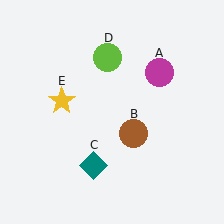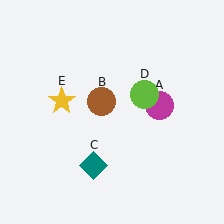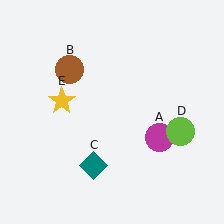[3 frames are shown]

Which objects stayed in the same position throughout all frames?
Teal diamond (object C) and yellow star (object E) remained stationary.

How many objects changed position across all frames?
3 objects changed position: magenta circle (object A), brown circle (object B), lime circle (object D).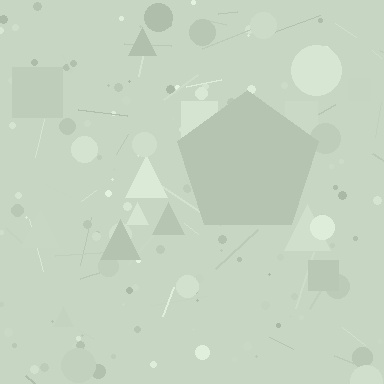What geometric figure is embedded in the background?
A pentagon is embedded in the background.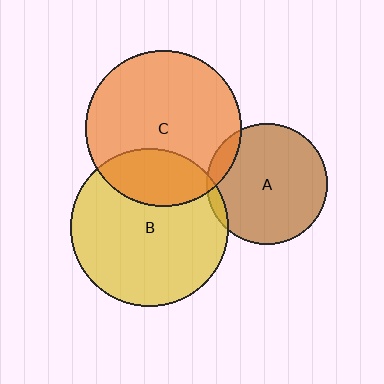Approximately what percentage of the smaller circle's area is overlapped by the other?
Approximately 10%.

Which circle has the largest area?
Circle B (yellow).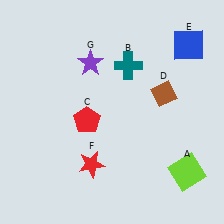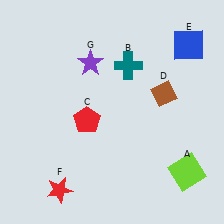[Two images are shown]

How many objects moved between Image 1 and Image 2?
1 object moved between the two images.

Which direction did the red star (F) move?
The red star (F) moved left.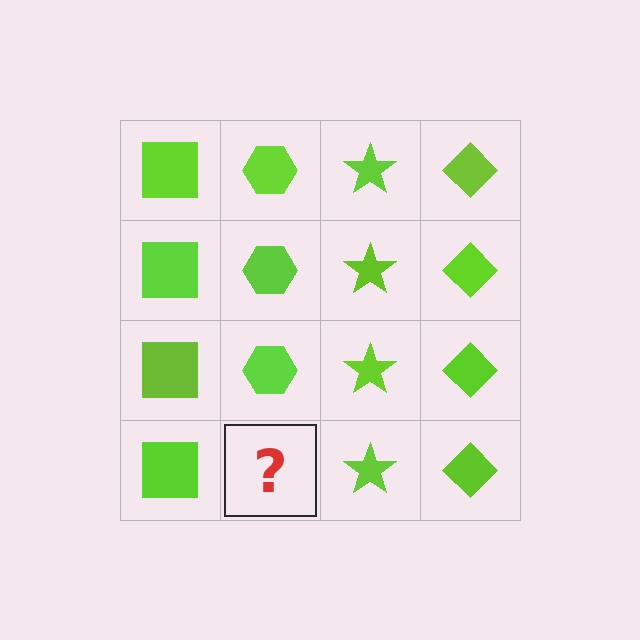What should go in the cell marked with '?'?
The missing cell should contain a lime hexagon.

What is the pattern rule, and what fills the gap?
The rule is that each column has a consistent shape. The gap should be filled with a lime hexagon.